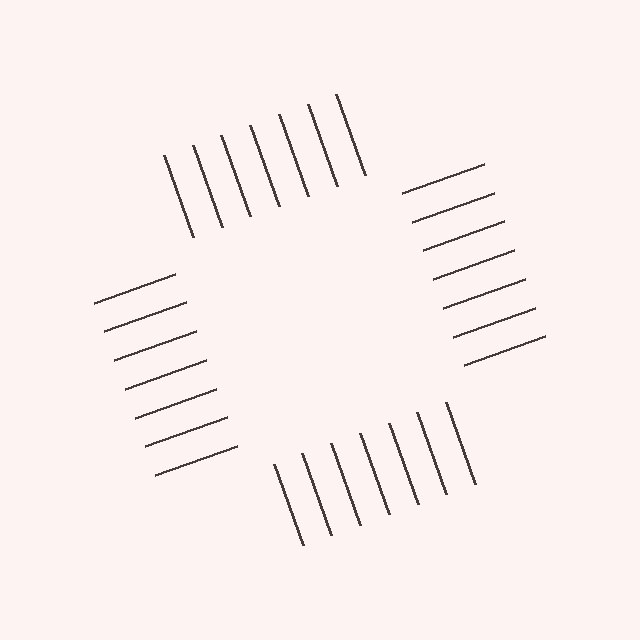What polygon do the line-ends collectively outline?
An illusory square — the line segments terminate on its edges but no continuous stroke is drawn.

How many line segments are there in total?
28 — 7 along each of the 4 edges.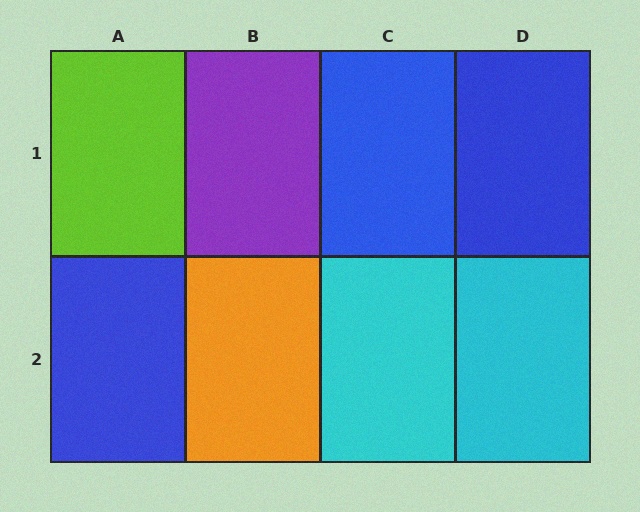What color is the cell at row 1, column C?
Blue.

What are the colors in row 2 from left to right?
Blue, orange, cyan, cyan.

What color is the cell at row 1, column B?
Purple.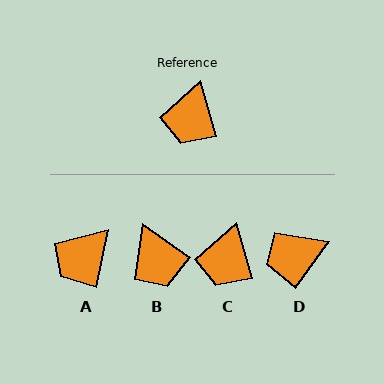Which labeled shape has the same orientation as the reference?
C.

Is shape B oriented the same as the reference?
No, it is off by about 39 degrees.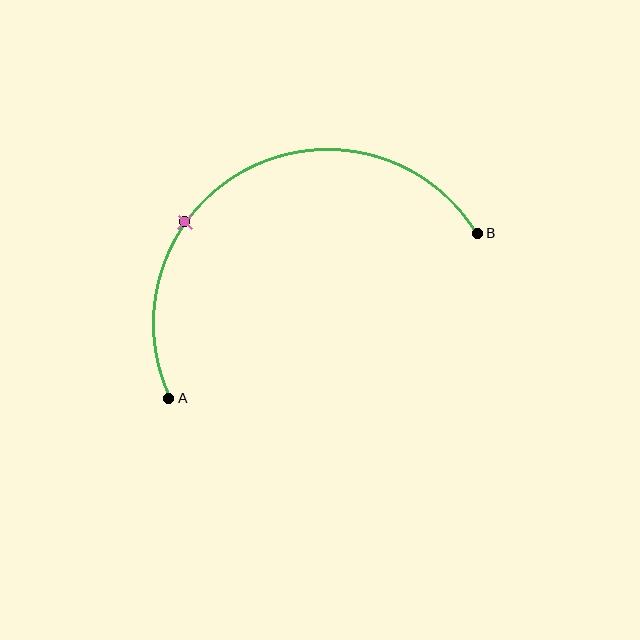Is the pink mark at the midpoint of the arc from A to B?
No. The pink mark lies on the arc but is closer to endpoint A. The arc midpoint would be at the point on the curve equidistant along the arc from both A and B.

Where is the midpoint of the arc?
The arc midpoint is the point on the curve farthest from the straight line joining A and B. It sits above that line.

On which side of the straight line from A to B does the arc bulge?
The arc bulges above the straight line connecting A and B.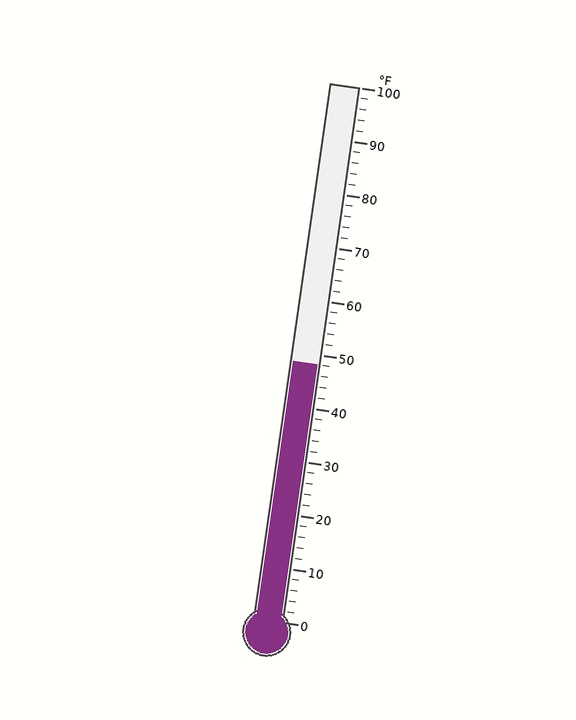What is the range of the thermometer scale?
The thermometer scale ranges from 0°F to 100°F.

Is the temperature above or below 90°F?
The temperature is below 90°F.